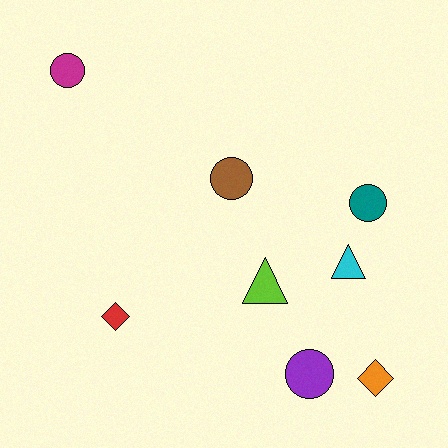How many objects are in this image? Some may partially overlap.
There are 8 objects.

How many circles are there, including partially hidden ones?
There are 4 circles.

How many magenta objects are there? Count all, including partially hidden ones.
There is 1 magenta object.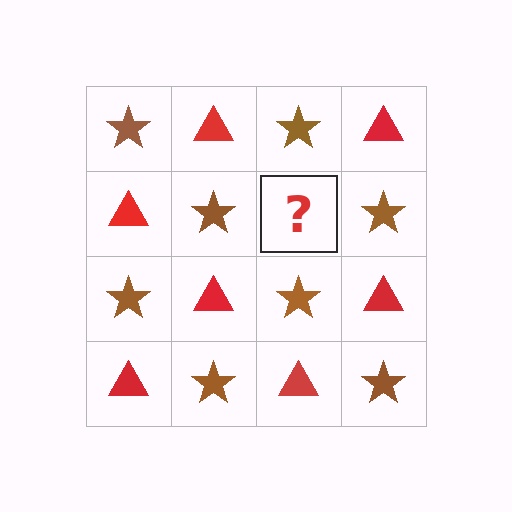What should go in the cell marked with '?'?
The missing cell should contain a red triangle.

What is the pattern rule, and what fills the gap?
The rule is that it alternates brown star and red triangle in a checkerboard pattern. The gap should be filled with a red triangle.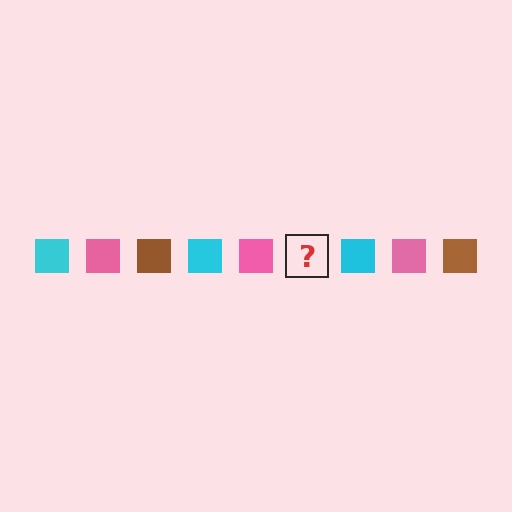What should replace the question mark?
The question mark should be replaced with a brown square.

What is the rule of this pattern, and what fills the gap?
The rule is that the pattern cycles through cyan, pink, brown squares. The gap should be filled with a brown square.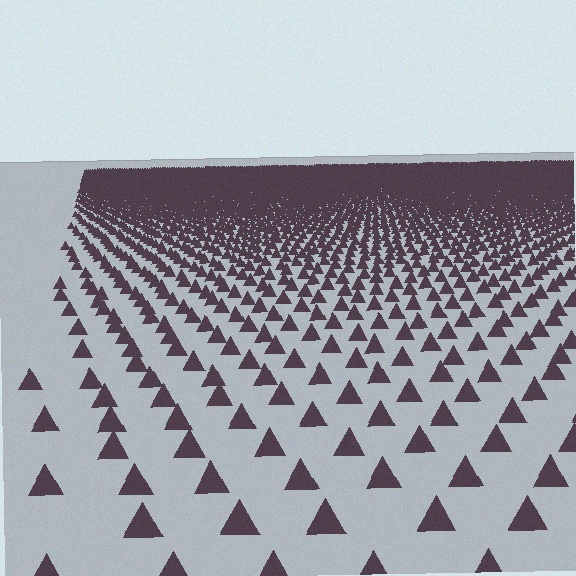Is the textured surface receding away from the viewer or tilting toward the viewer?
The surface is receding away from the viewer. Texture elements get smaller and denser toward the top.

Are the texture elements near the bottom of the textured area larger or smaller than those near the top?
Larger. Near the bottom, elements are closer to the viewer and appear at a bigger on-screen size.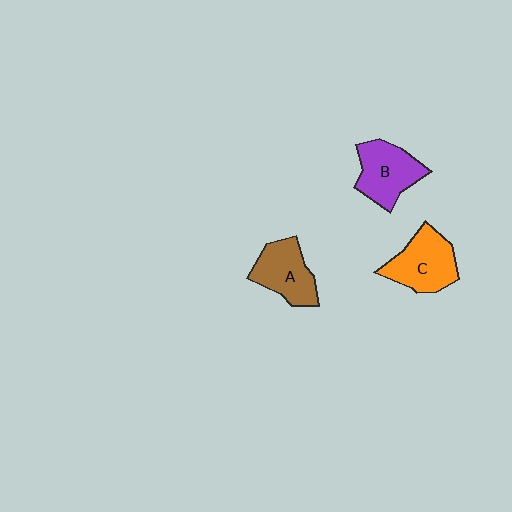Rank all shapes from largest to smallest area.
From largest to smallest: C (orange), B (purple), A (brown).